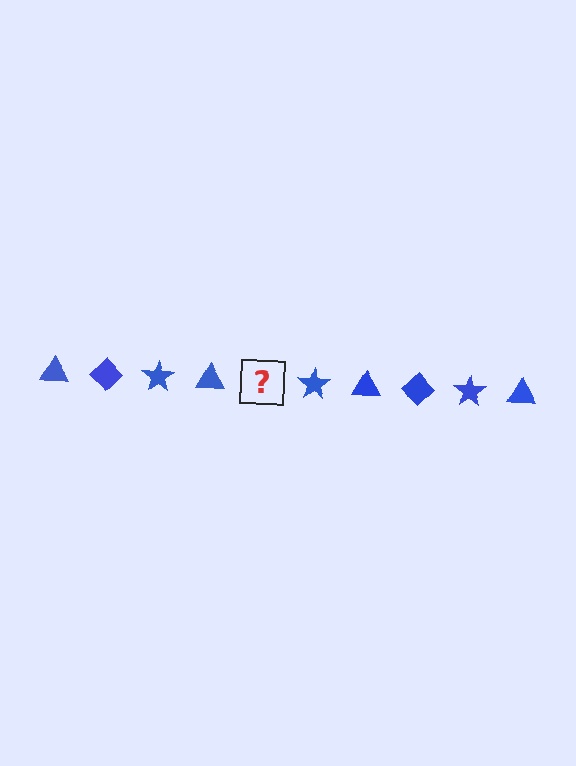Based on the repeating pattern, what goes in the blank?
The blank should be a blue diamond.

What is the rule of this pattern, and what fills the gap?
The rule is that the pattern cycles through triangle, diamond, star shapes in blue. The gap should be filled with a blue diamond.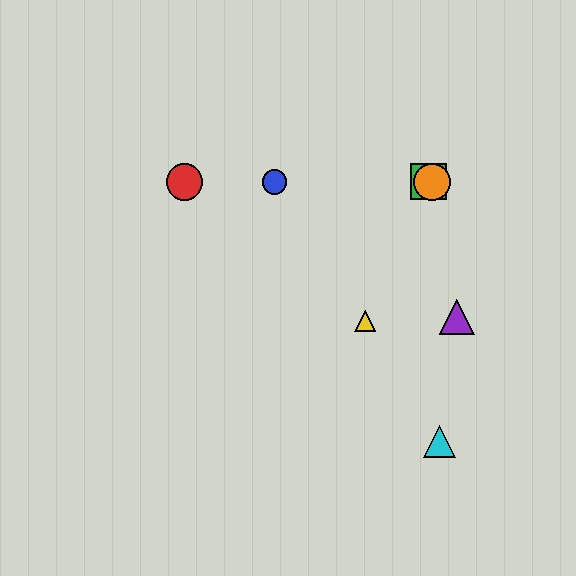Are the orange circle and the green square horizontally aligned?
Yes, both are at y≈182.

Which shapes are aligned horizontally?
The red circle, the blue circle, the green square, the orange circle are aligned horizontally.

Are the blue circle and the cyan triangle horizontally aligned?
No, the blue circle is at y≈182 and the cyan triangle is at y≈441.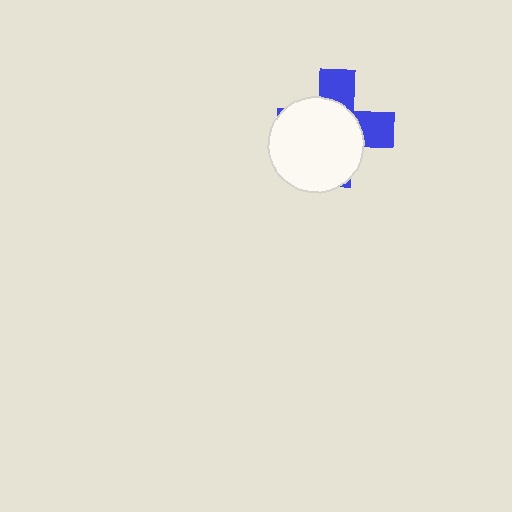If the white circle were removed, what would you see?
You would see the complete blue cross.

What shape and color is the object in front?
The object in front is a white circle.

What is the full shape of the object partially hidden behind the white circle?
The partially hidden object is a blue cross.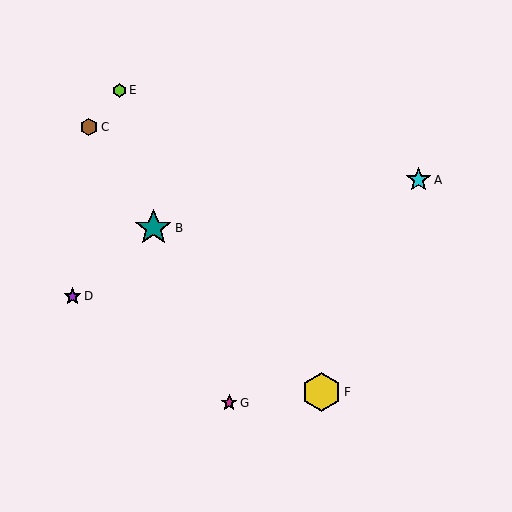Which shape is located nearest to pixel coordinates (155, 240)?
The teal star (labeled B) at (153, 228) is nearest to that location.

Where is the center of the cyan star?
The center of the cyan star is at (418, 180).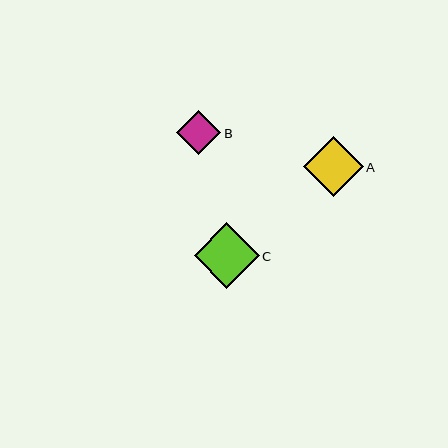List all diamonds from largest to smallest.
From largest to smallest: C, A, B.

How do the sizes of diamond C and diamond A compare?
Diamond C and diamond A are approximately the same size.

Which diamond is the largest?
Diamond C is the largest with a size of approximately 65 pixels.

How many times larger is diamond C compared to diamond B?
Diamond C is approximately 1.5 times the size of diamond B.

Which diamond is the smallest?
Diamond B is the smallest with a size of approximately 44 pixels.